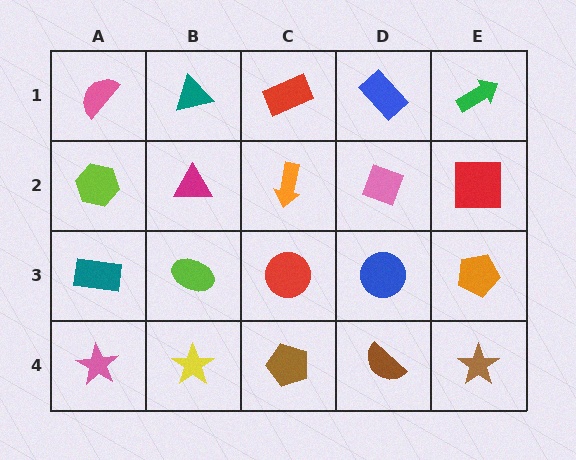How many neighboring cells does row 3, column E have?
3.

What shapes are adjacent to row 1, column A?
A lime hexagon (row 2, column A), a teal triangle (row 1, column B).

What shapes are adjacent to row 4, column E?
An orange pentagon (row 3, column E), a brown semicircle (row 4, column D).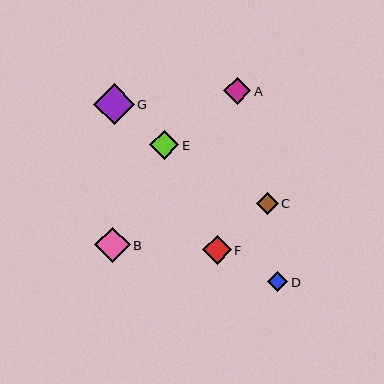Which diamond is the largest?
Diamond G is the largest with a size of approximately 40 pixels.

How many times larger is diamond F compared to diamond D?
Diamond F is approximately 1.4 times the size of diamond D.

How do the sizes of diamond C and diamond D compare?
Diamond C and diamond D are approximately the same size.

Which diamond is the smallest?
Diamond D is the smallest with a size of approximately 21 pixels.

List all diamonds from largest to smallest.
From largest to smallest: G, B, F, E, A, C, D.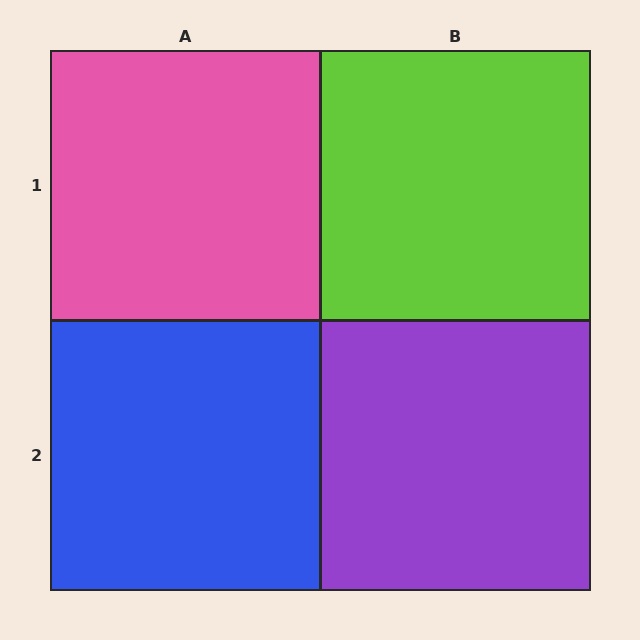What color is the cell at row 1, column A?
Pink.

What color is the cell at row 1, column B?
Lime.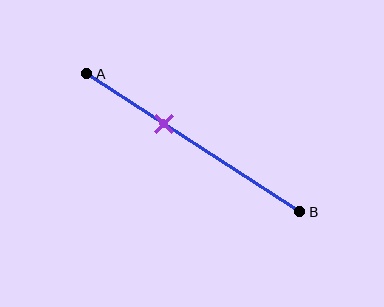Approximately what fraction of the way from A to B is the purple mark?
The purple mark is approximately 35% of the way from A to B.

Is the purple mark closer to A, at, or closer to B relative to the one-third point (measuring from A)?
The purple mark is approximately at the one-third point of segment AB.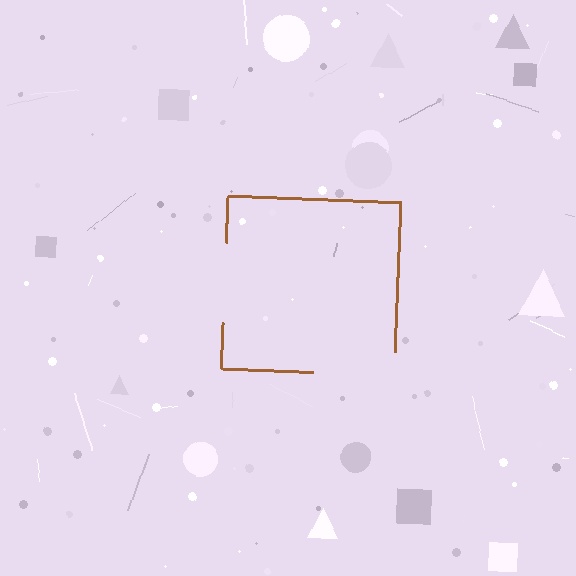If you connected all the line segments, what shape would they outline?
They would outline a square.